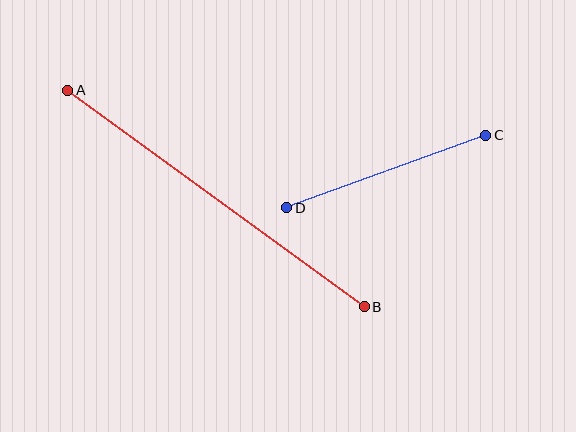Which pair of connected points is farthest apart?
Points A and B are farthest apart.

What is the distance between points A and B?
The distance is approximately 367 pixels.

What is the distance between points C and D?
The distance is approximately 212 pixels.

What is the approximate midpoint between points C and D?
The midpoint is at approximately (386, 172) pixels.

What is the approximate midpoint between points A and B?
The midpoint is at approximately (216, 199) pixels.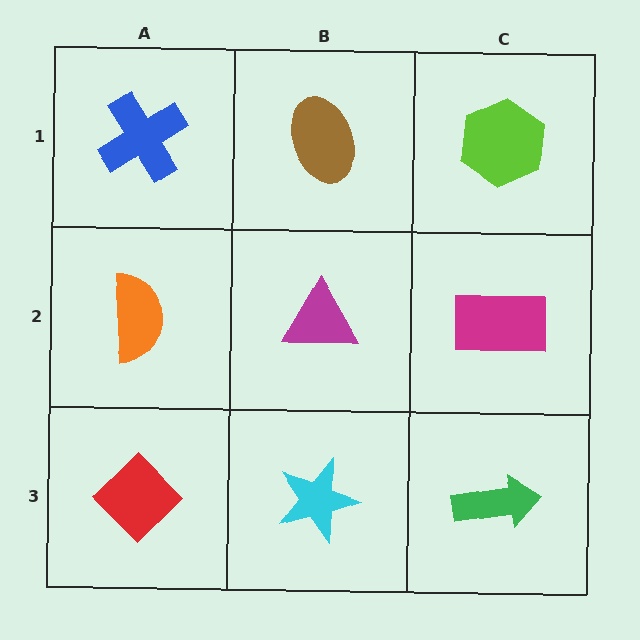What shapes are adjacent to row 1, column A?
An orange semicircle (row 2, column A), a brown ellipse (row 1, column B).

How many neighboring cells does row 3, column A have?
2.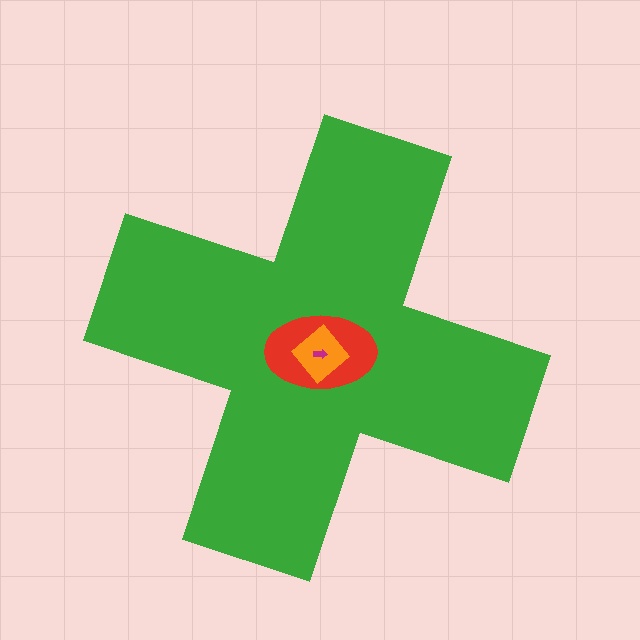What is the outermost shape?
The green cross.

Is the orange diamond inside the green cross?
Yes.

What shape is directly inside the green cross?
The red ellipse.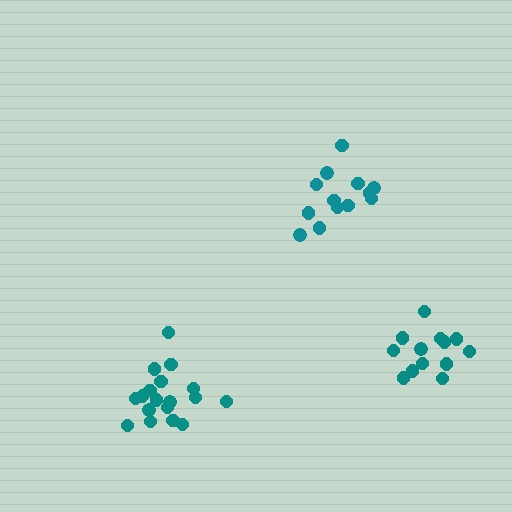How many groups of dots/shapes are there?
There are 3 groups.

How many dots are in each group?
Group 1: 13 dots, Group 2: 18 dots, Group 3: 13 dots (44 total).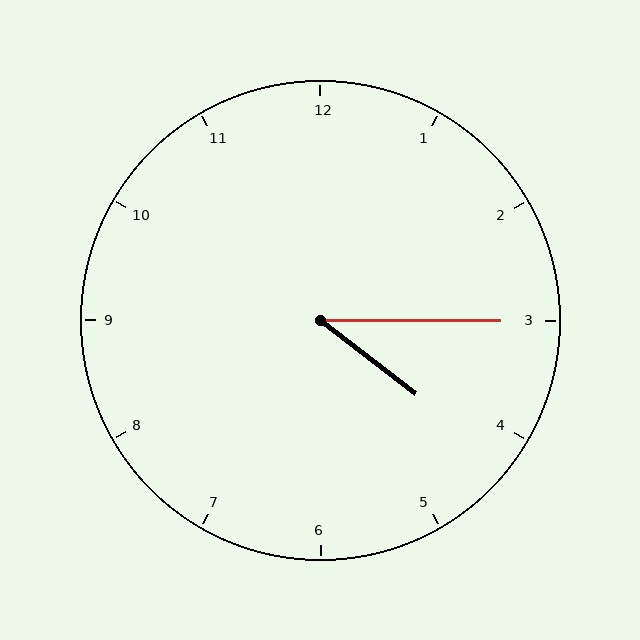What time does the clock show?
4:15.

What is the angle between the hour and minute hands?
Approximately 38 degrees.